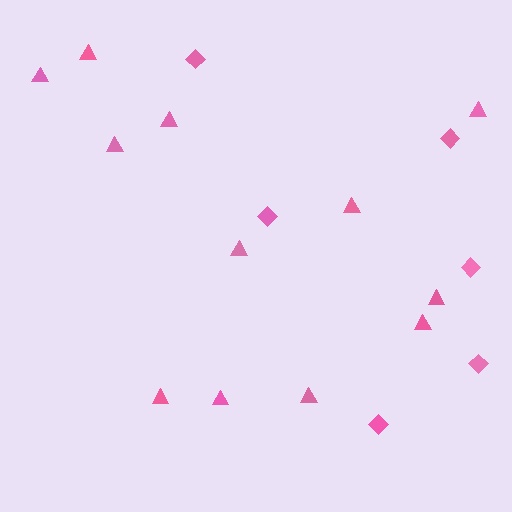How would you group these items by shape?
There are 2 groups: one group of triangles (12) and one group of diamonds (6).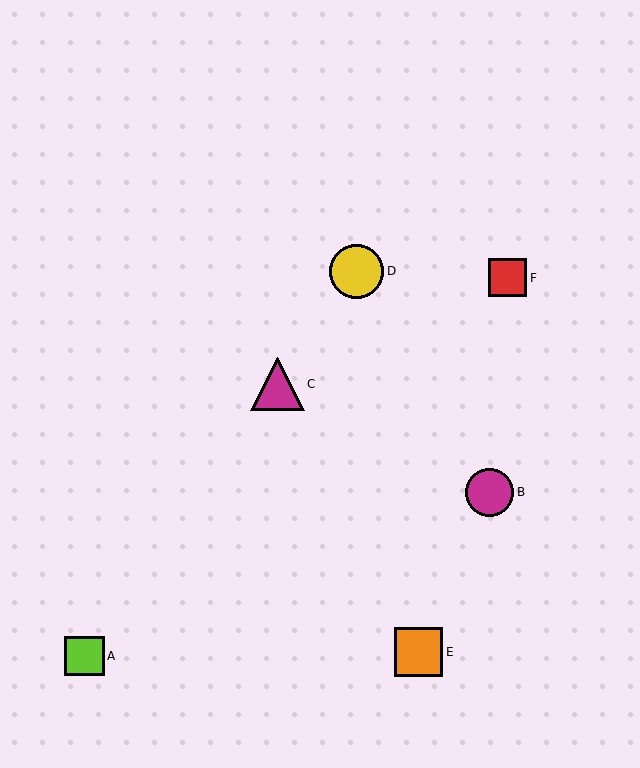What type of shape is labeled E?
Shape E is an orange square.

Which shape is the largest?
The yellow circle (labeled D) is the largest.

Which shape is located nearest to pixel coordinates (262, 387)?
The magenta triangle (labeled C) at (277, 384) is nearest to that location.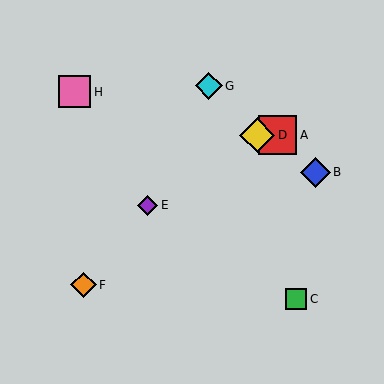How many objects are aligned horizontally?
2 objects (A, D) are aligned horizontally.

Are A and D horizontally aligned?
Yes, both are at y≈135.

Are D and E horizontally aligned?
No, D is at y≈135 and E is at y≈205.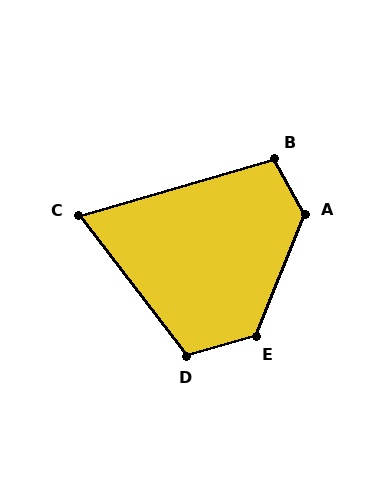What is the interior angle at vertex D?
Approximately 112 degrees (obtuse).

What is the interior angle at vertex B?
Approximately 102 degrees (obtuse).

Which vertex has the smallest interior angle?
C, at approximately 69 degrees.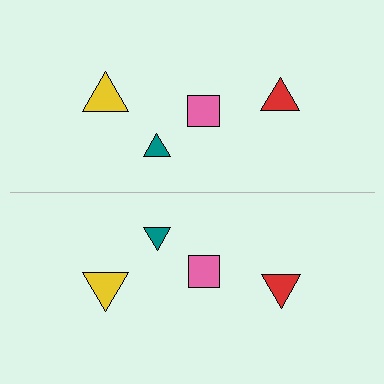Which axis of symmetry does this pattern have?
The pattern has a horizontal axis of symmetry running through the center of the image.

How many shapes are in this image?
There are 8 shapes in this image.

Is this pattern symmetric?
Yes, this pattern has bilateral (reflection) symmetry.